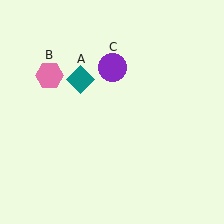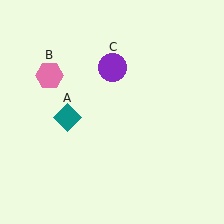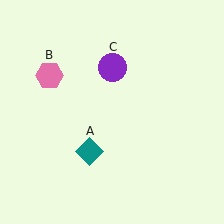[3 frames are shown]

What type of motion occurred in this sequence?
The teal diamond (object A) rotated counterclockwise around the center of the scene.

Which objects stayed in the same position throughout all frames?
Pink hexagon (object B) and purple circle (object C) remained stationary.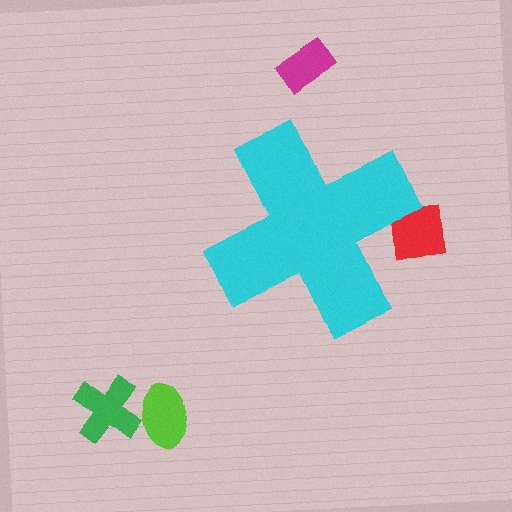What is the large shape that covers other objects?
A cyan cross.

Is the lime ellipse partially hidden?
No, the lime ellipse is fully visible.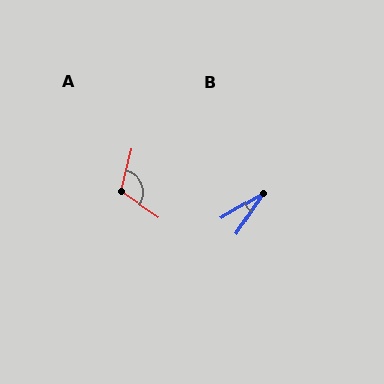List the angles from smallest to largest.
B (25°), A (111°).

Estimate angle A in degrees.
Approximately 111 degrees.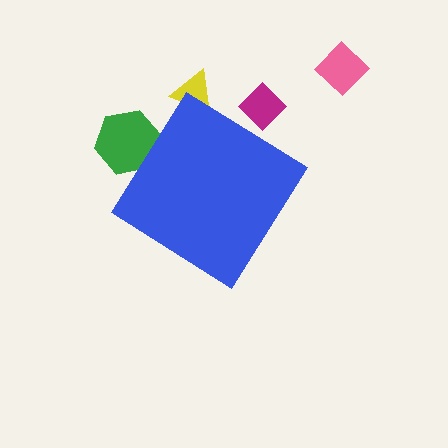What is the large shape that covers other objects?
A blue diamond.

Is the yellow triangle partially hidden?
Yes, the yellow triangle is partially hidden behind the blue diamond.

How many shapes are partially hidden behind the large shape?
3 shapes are partially hidden.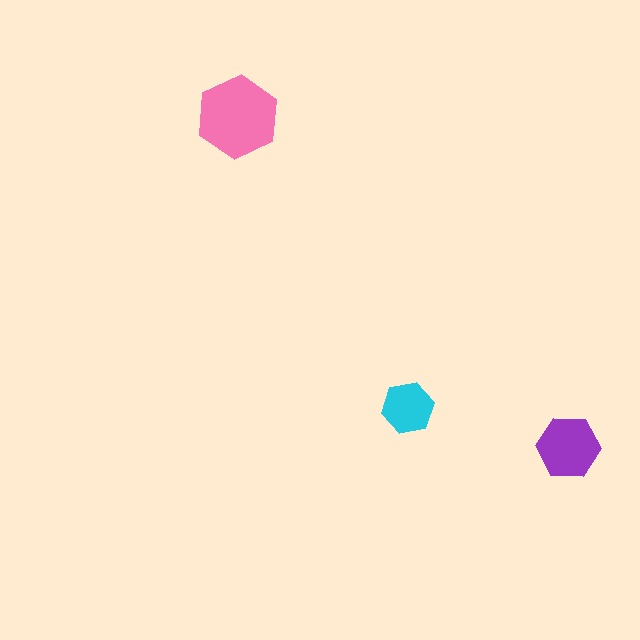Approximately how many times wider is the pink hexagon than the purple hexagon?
About 1.5 times wider.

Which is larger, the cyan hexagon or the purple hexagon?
The purple one.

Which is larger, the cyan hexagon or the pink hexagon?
The pink one.